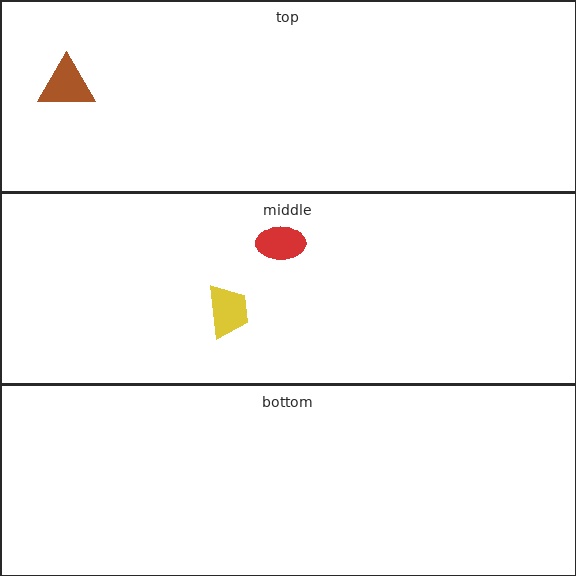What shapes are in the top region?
The brown triangle.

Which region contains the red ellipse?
The middle region.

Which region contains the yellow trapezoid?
The middle region.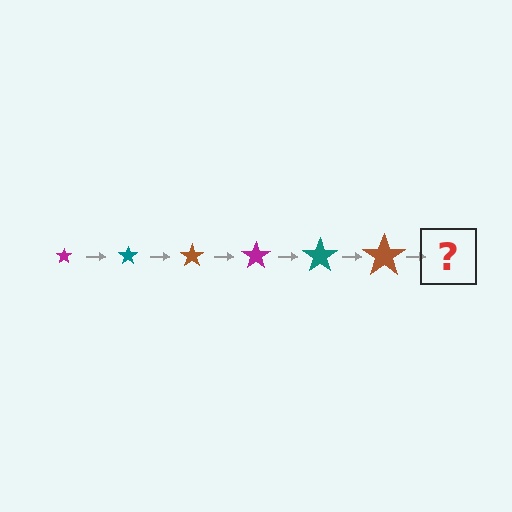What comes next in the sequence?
The next element should be a magenta star, larger than the previous one.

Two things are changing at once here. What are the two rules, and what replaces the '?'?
The two rules are that the star grows larger each step and the color cycles through magenta, teal, and brown. The '?' should be a magenta star, larger than the previous one.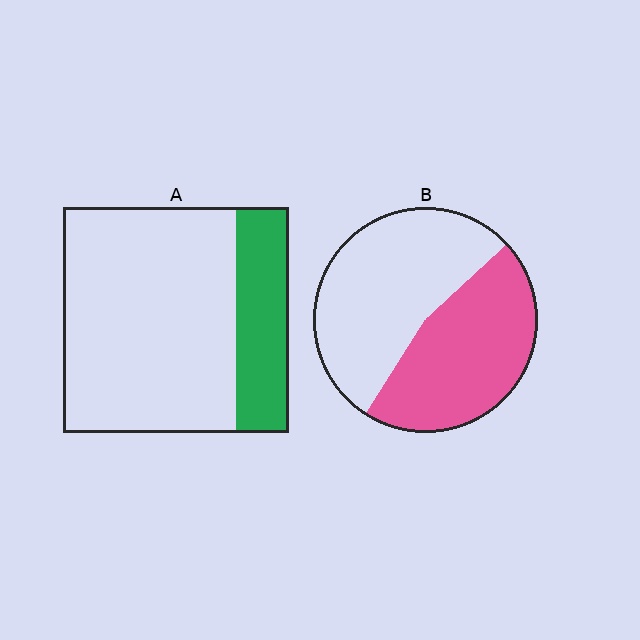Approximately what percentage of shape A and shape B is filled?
A is approximately 25% and B is approximately 45%.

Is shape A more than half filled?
No.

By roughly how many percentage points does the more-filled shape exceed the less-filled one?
By roughly 25 percentage points (B over A).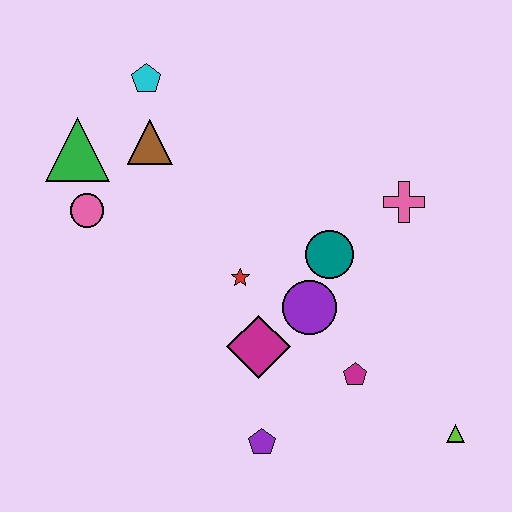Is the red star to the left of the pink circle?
No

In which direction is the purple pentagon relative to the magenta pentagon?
The purple pentagon is to the left of the magenta pentagon.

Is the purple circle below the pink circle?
Yes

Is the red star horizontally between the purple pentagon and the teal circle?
No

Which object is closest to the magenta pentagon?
The purple circle is closest to the magenta pentagon.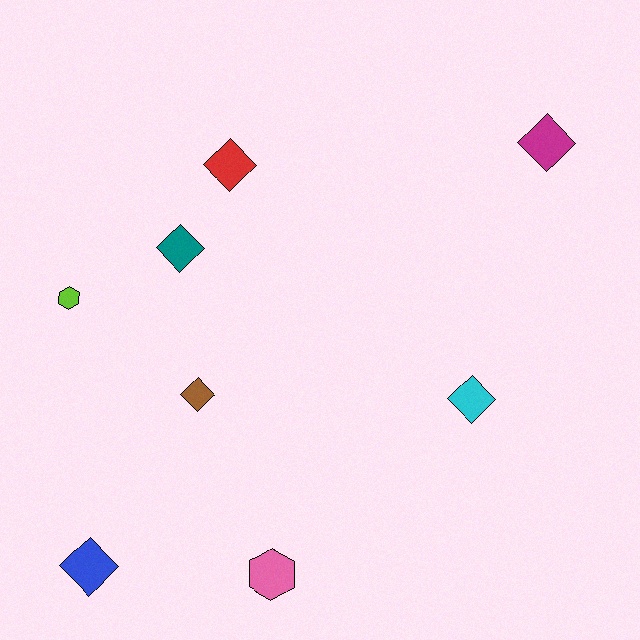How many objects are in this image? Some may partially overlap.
There are 8 objects.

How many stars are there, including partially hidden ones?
There are no stars.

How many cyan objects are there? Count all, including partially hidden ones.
There is 1 cyan object.